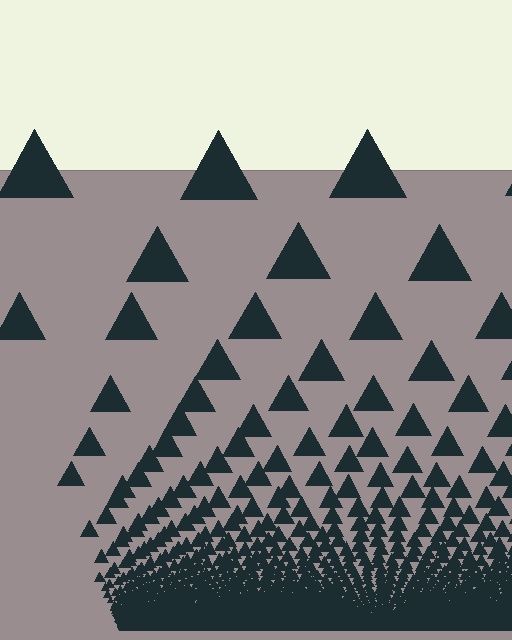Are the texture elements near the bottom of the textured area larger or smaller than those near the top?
Smaller. The gradient is inverted — elements near the bottom are smaller and denser.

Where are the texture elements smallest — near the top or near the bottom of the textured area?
Near the bottom.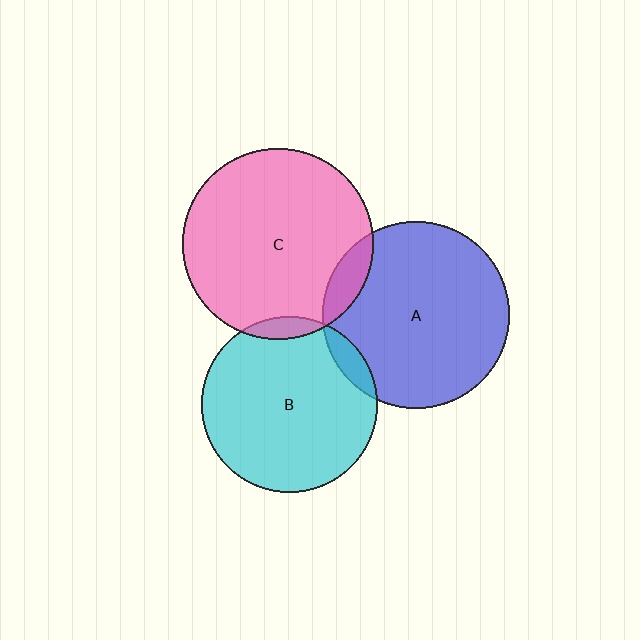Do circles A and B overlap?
Yes.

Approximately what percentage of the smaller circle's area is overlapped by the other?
Approximately 5%.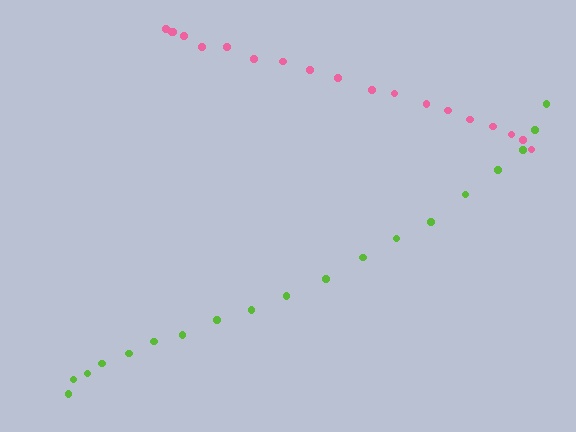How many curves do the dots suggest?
There are 2 distinct paths.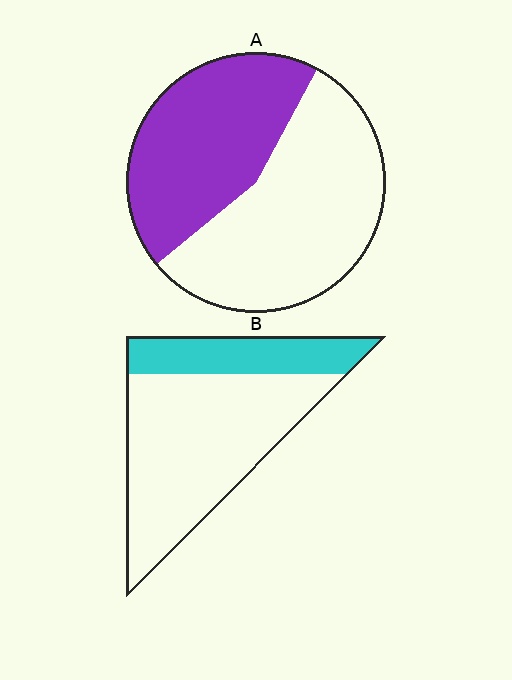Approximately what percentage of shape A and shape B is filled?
A is approximately 45% and B is approximately 25%.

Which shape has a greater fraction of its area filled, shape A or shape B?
Shape A.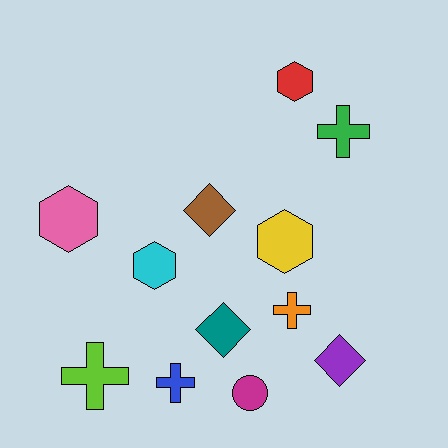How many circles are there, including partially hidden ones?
There is 1 circle.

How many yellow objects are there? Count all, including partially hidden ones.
There is 1 yellow object.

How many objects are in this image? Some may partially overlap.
There are 12 objects.